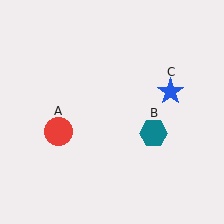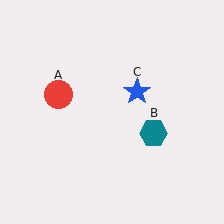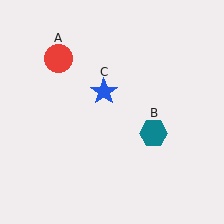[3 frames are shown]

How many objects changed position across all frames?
2 objects changed position: red circle (object A), blue star (object C).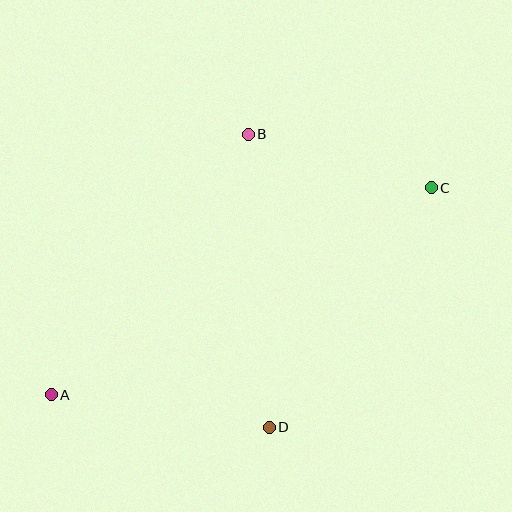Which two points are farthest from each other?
Points A and C are farthest from each other.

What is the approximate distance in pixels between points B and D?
The distance between B and D is approximately 294 pixels.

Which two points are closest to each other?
Points B and C are closest to each other.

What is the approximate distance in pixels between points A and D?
The distance between A and D is approximately 220 pixels.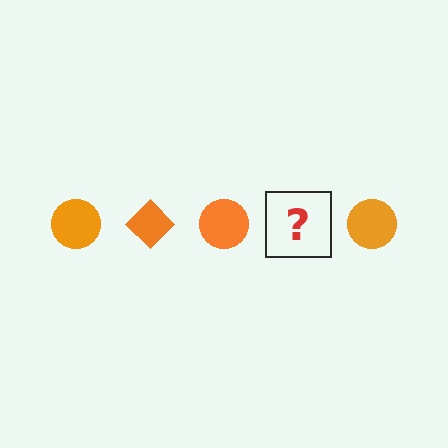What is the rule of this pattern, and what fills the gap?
The rule is that the pattern cycles through circle, diamond shapes in orange. The gap should be filled with an orange diamond.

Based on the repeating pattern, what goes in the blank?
The blank should be an orange diamond.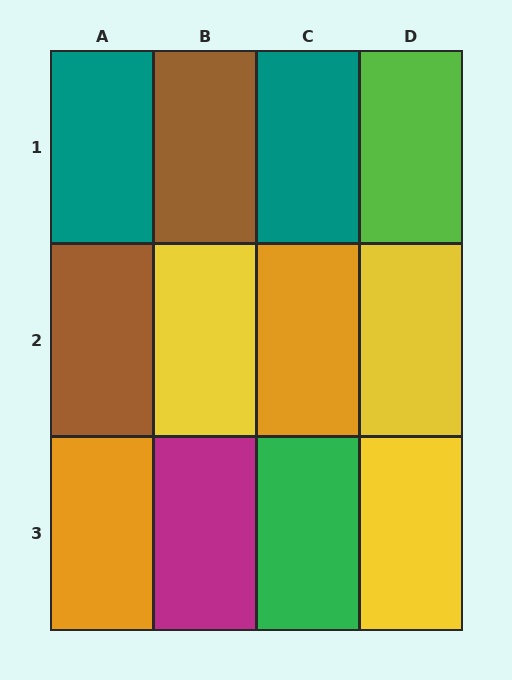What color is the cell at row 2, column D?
Yellow.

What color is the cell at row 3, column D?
Yellow.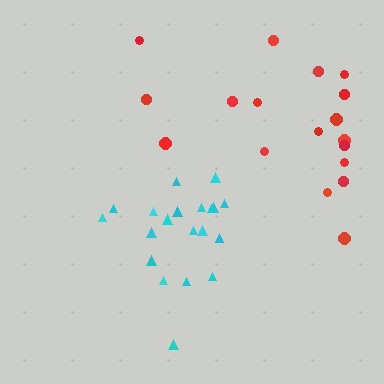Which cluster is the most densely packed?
Cyan.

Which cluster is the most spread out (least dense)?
Red.